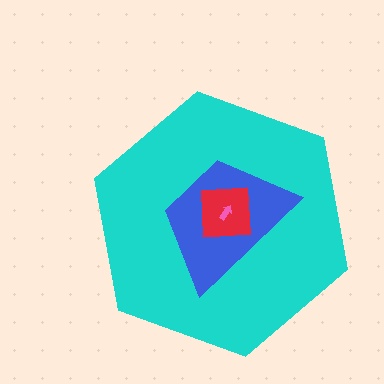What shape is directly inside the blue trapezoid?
The red square.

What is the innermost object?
The pink arrow.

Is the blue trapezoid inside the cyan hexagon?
Yes.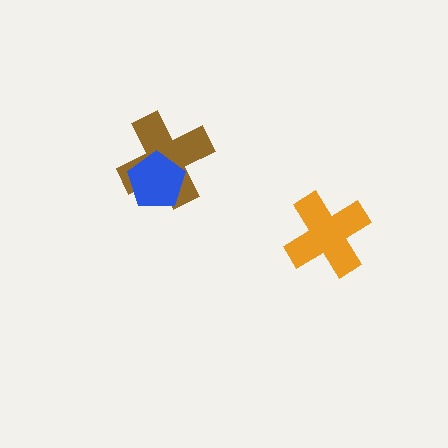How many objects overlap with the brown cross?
1 object overlaps with the brown cross.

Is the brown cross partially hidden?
Yes, it is partially covered by another shape.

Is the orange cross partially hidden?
No, no other shape covers it.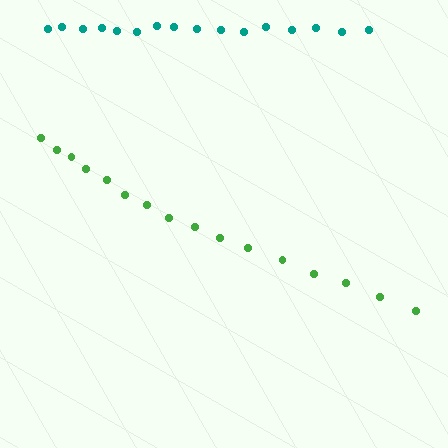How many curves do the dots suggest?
There are 2 distinct paths.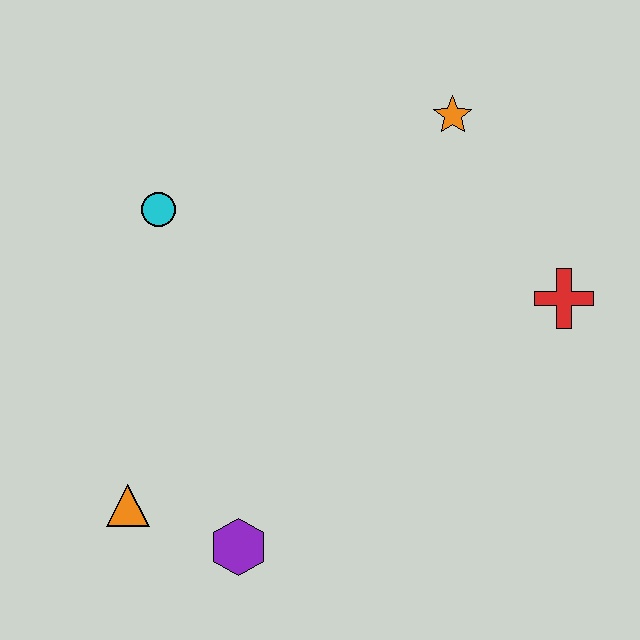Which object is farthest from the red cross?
The orange triangle is farthest from the red cross.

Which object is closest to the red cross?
The orange star is closest to the red cross.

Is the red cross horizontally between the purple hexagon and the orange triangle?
No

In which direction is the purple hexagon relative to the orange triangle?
The purple hexagon is to the right of the orange triangle.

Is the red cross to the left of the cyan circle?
No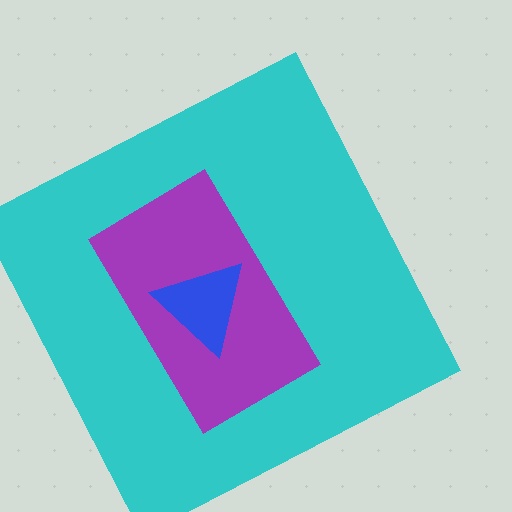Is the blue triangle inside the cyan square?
Yes.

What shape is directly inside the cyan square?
The purple rectangle.